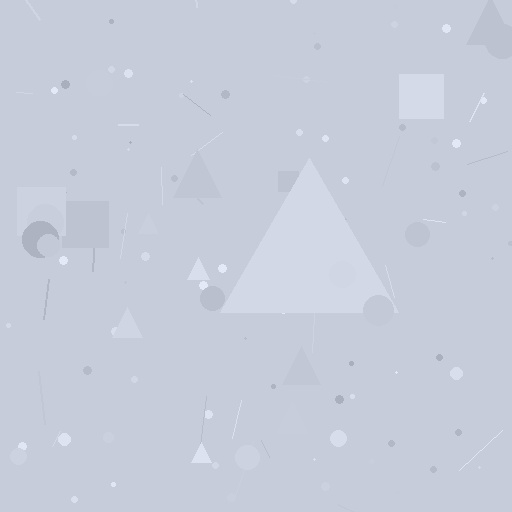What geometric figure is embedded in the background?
A triangle is embedded in the background.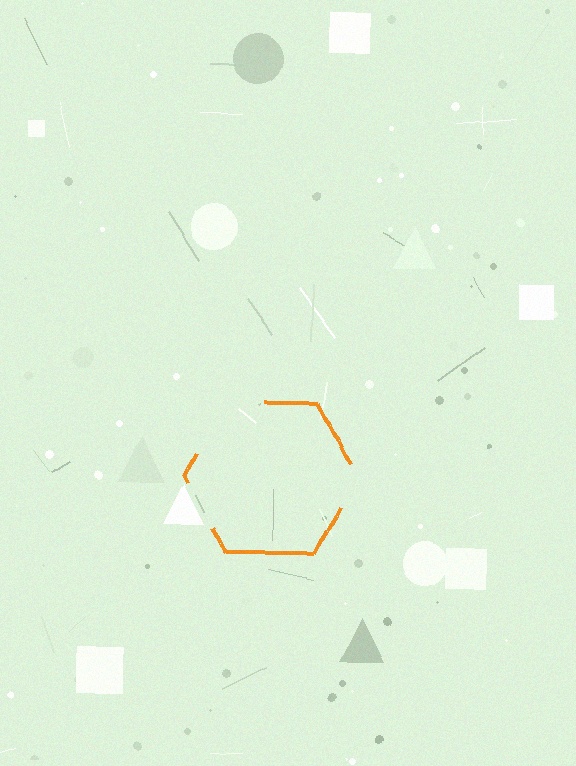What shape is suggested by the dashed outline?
The dashed outline suggests a hexagon.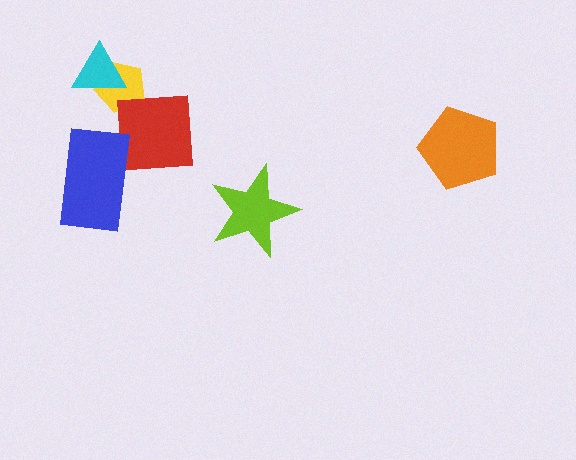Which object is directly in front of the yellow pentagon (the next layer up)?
The red square is directly in front of the yellow pentagon.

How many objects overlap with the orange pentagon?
0 objects overlap with the orange pentagon.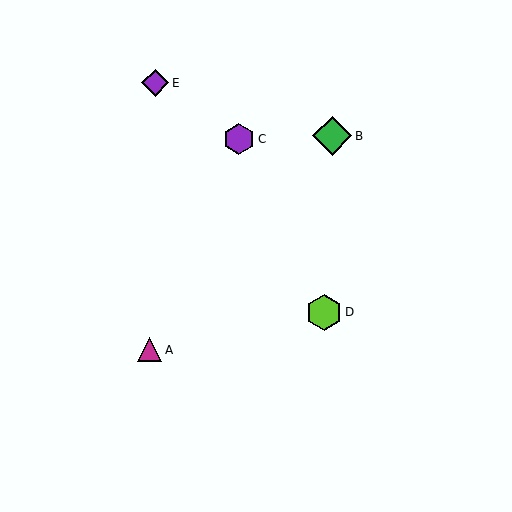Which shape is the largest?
The green diamond (labeled B) is the largest.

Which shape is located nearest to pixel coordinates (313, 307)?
The lime hexagon (labeled D) at (324, 312) is nearest to that location.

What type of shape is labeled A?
Shape A is a magenta triangle.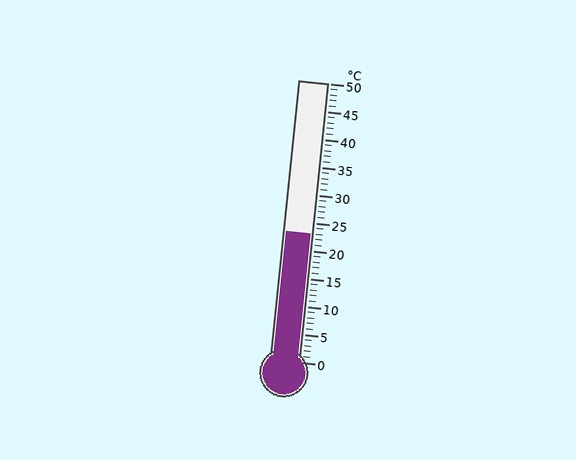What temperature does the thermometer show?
The thermometer shows approximately 23°C.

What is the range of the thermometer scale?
The thermometer scale ranges from 0°C to 50°C.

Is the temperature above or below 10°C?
The temperature is above 10°C.